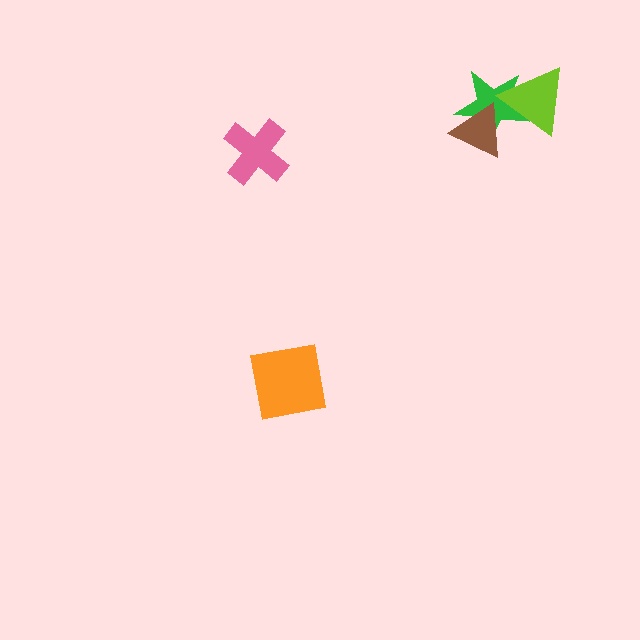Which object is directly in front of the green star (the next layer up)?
The brown triangle is directly in front of the green star.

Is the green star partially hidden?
Yes, it is partially covered by another shape.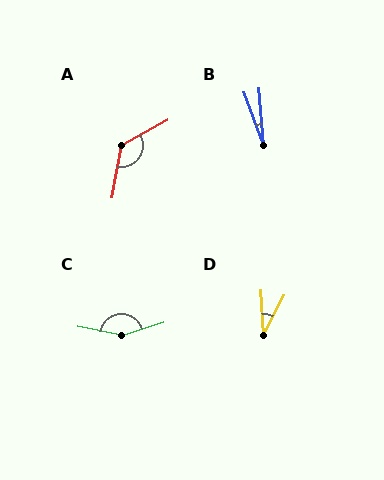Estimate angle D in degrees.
Approximately 30 degrees.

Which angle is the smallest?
B, at approximately 16 degrees.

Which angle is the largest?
C, at approximately 151 degrees.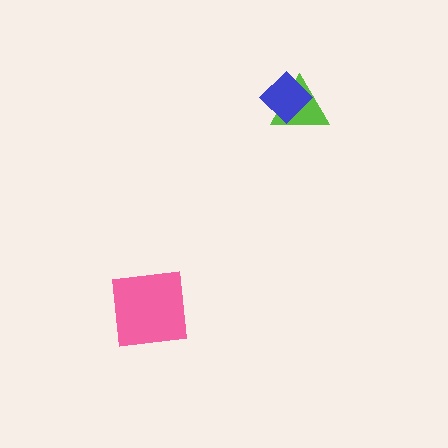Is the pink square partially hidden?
No, no other shape covers it.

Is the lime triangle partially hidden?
Yes, it is partially covered by another shape.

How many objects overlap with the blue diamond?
1 object overlaps with the blue diamond.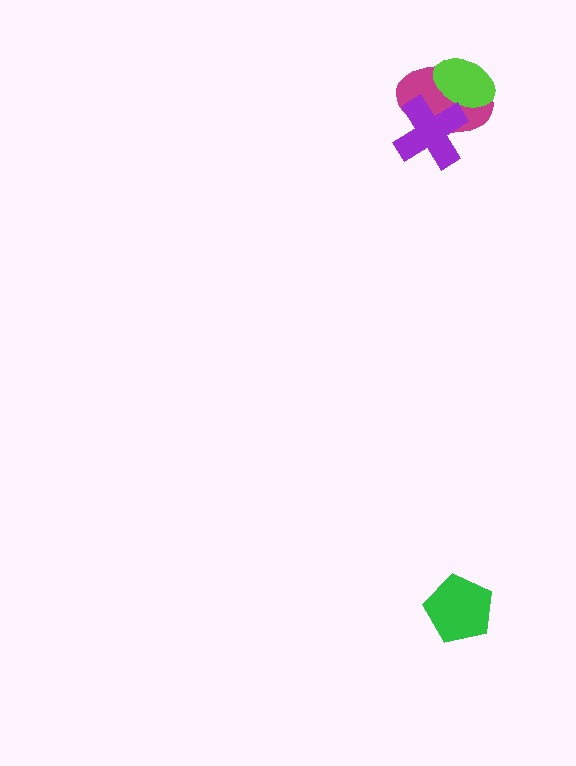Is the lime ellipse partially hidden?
Yes, it is partially covered by another shape.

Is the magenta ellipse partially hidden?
Yes, it is partially covered by another shape.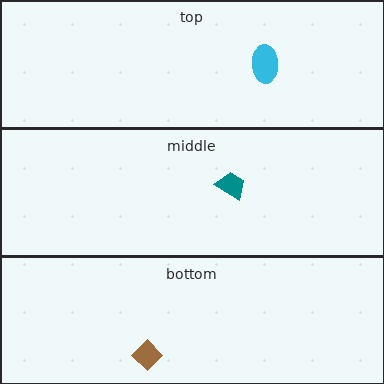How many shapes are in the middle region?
1.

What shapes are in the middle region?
The teal trapezoid.